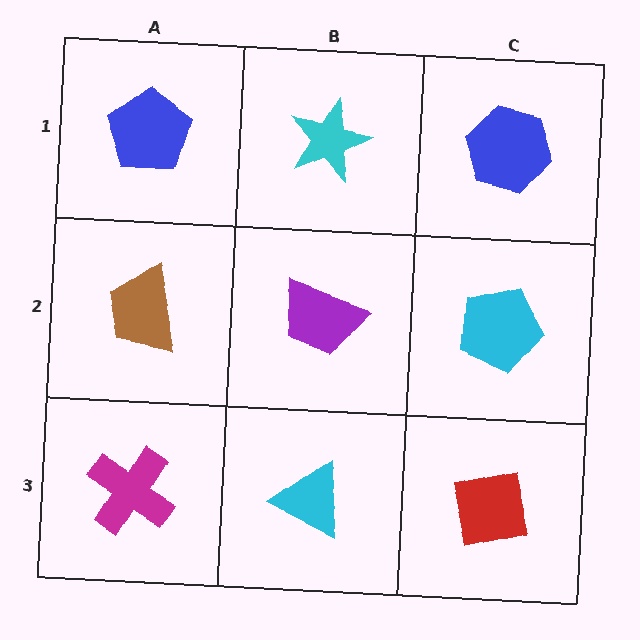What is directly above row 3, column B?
A purple trapezoid.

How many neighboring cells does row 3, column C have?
2.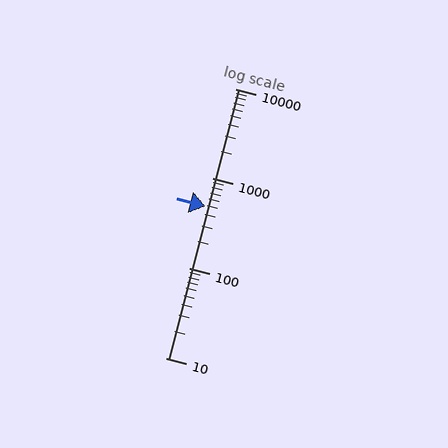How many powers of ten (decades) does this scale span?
The scale spans 3 decades, from 10 to 10000.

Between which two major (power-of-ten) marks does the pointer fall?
The pointer is between 100 and 1000.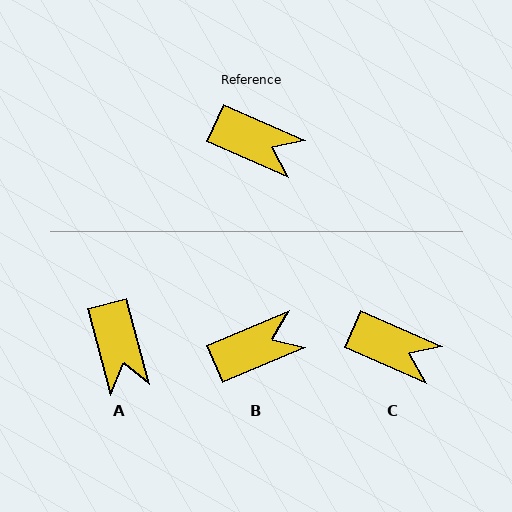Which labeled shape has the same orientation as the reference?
C.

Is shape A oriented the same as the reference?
No, it is off by about 51 degrees.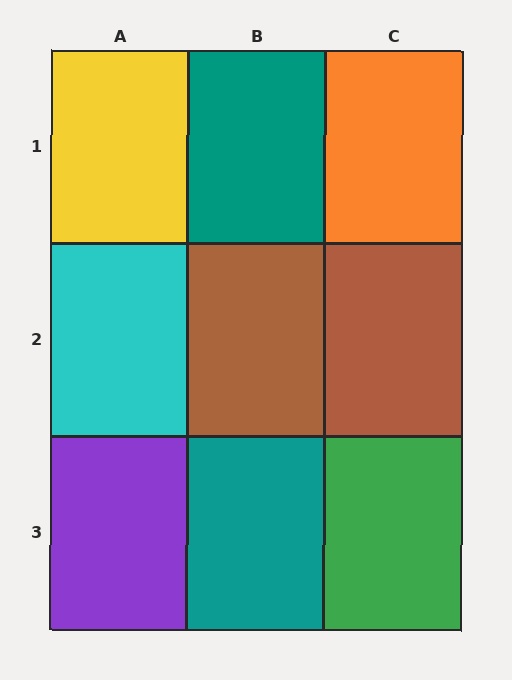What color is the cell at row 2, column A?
Cyan.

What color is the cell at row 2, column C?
Brown.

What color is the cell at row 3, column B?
Teal.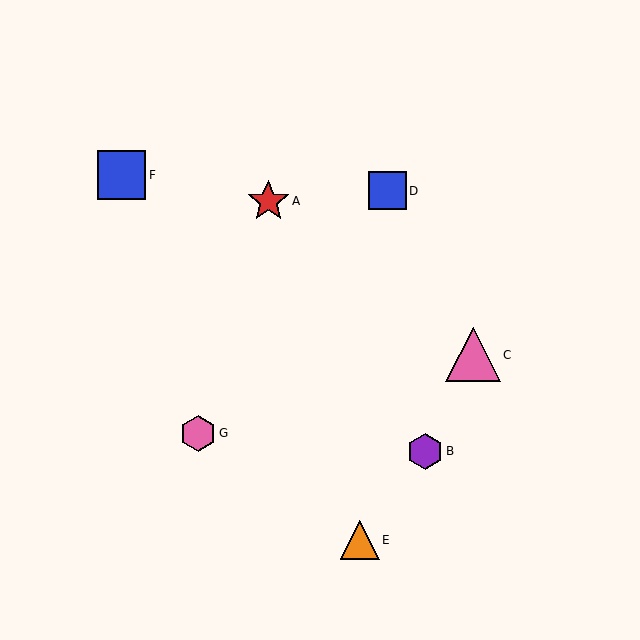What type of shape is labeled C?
Shape C is a pink triangle.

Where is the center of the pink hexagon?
The center of the pink hexagon is at (198, 433).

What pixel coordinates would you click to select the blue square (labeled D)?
Click at (387, 191) to select the blue square D.